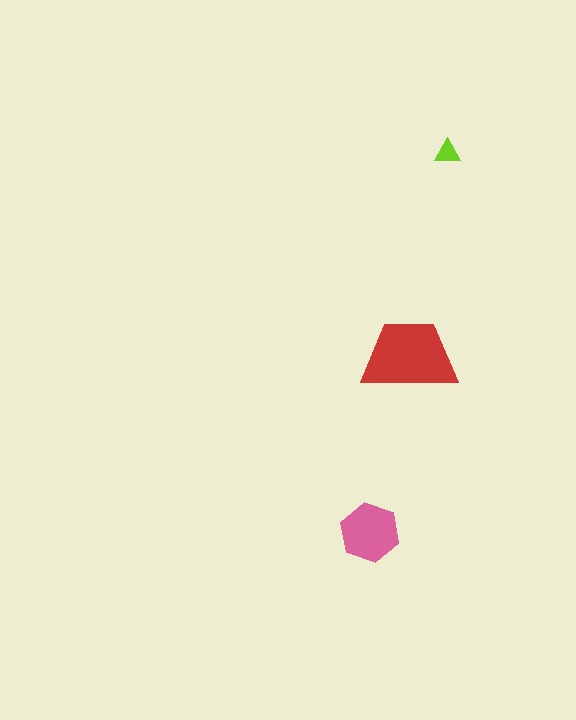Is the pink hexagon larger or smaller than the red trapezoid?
Smaller.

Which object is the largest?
The red trapezoid.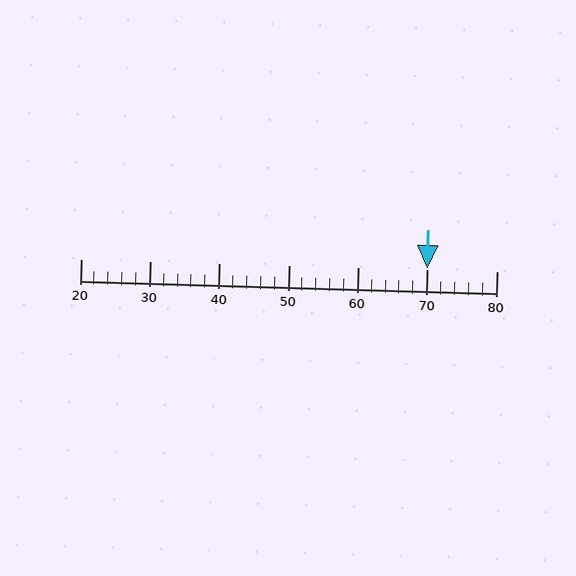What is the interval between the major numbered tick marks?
The major tick marks are spaced 10 units apart.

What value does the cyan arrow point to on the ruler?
The cyan arrow points to approximately 70.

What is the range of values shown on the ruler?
The ruler shows values from 20 to 80.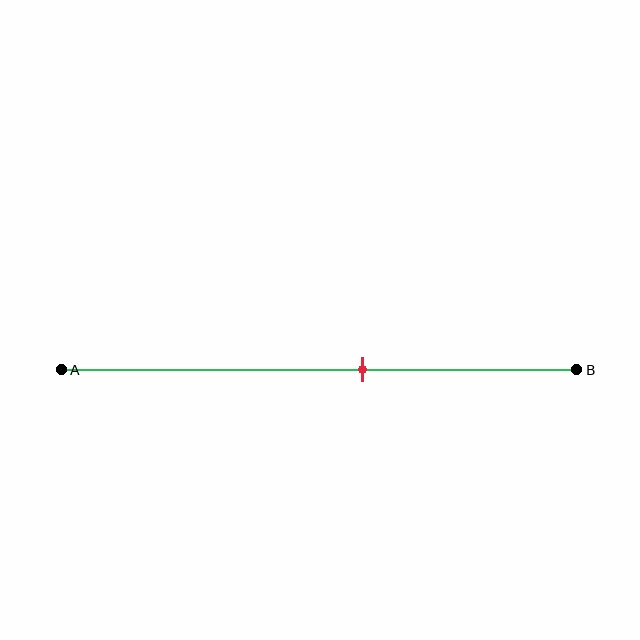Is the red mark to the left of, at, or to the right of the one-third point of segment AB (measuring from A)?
The red mark is to the right of the one-third point of segment AB.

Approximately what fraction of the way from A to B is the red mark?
The red mark is approximately 60% of the way from A to B.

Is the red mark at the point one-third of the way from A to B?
No, the mark is at about 60% from A, not at the 33% one-third point.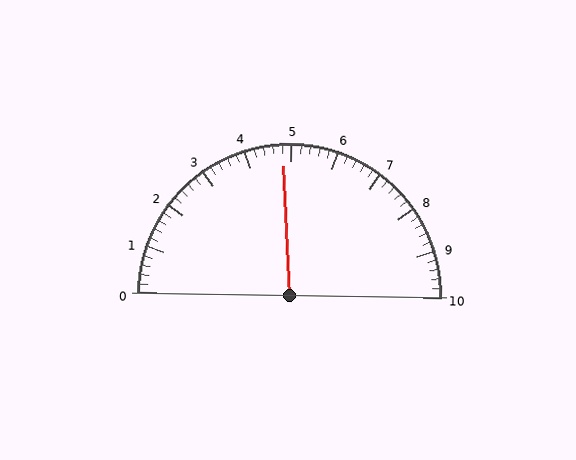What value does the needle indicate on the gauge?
The needle indicates approximately 4.8.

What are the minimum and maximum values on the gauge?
The gauge ranges from 0 to 10.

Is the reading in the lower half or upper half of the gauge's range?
The reading is in the lower half of the range (0 to 10).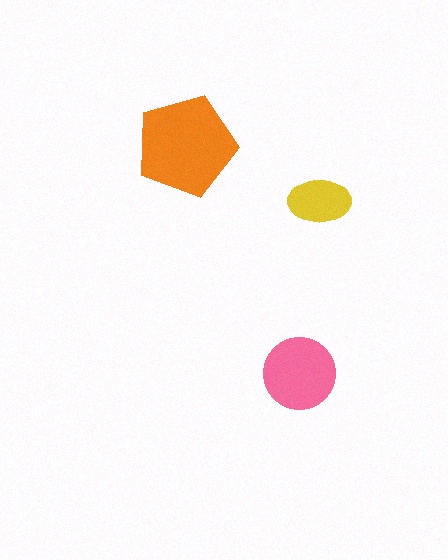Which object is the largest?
The orange pentagon.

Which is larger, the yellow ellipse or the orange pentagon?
The orange pentagon.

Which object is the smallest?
The yellow ellipse.